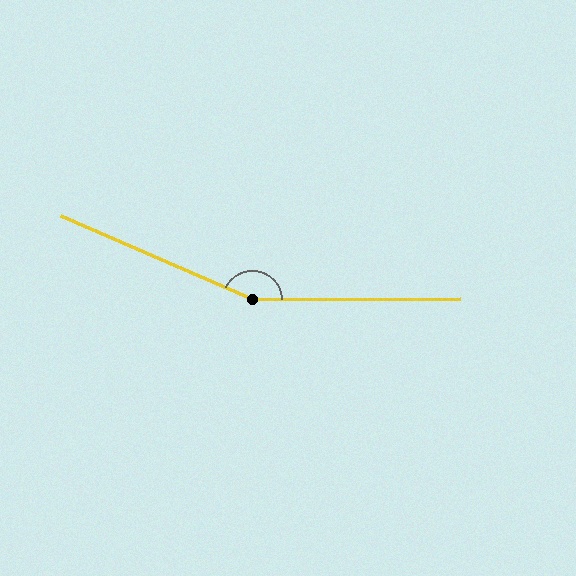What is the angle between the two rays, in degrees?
Approximately 156 degrees.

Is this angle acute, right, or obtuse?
It is obtuse.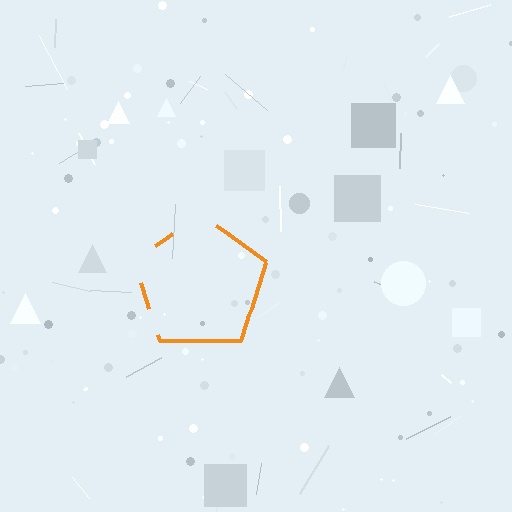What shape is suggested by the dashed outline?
The dashed outline suggests a pentagon.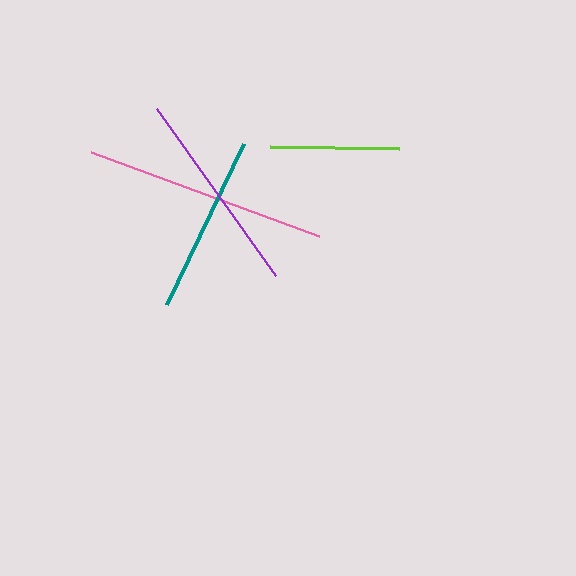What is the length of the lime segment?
The lime segment is approximately 130 pixels long.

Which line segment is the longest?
The pink line is the longest at approximately 243 pixels.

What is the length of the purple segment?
The purple segment is approximately 205 pixels long.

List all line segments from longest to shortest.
From longest to shortest: pink, purple, teal, lime.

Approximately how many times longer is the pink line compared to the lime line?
The pink line is approximately 1.9 times the length of the lime line.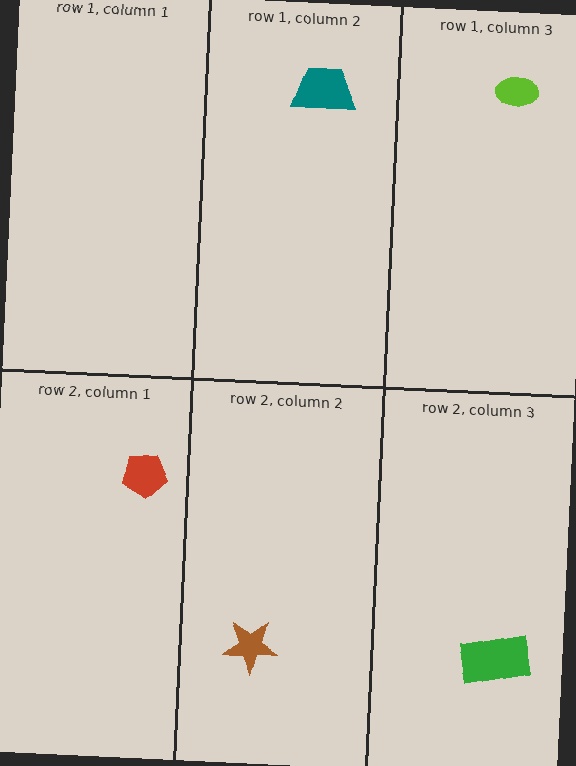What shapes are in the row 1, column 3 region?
The lime ellipse.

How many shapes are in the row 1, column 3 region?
1.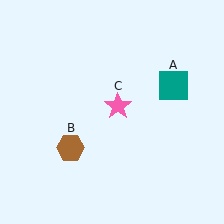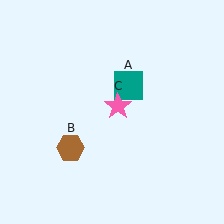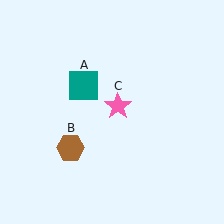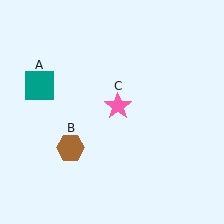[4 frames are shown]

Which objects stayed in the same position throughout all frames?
Brown hexagon (object B) and pink star (object C) remained stationary.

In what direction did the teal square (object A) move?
The teal square (object A) moved left.